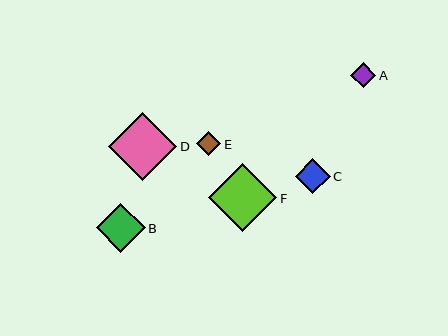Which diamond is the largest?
Diamond F is the largest with a size of approximately 69 pixels.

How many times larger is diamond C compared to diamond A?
Diamond C is approximately 1.4 times the size of diamond A.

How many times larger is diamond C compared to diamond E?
Diamond C is approximately 1.4 times the size of diamond E.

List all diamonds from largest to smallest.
From largest to smallest: F, D, B, C, A, E.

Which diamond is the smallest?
Diamond E is the smallest with a size of approximately 24 pixels.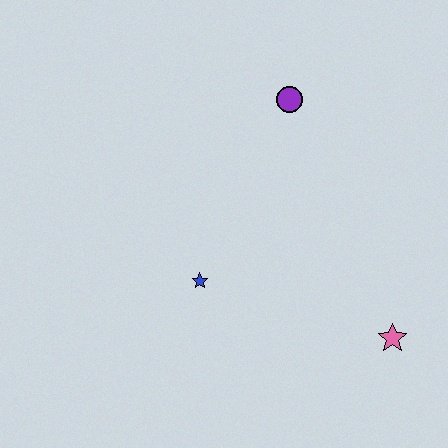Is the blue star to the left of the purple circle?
Yes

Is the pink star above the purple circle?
No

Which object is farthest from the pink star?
The purple circle is farthest from the pink star.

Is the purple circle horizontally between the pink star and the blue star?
Yes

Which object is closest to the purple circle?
The blue star is closest to the purple circle.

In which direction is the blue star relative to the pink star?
The blue star is to the left of the pink star.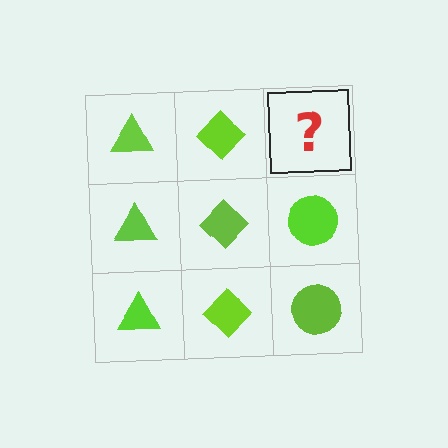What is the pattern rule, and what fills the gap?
The rule is that each column has a consistent shape. The gap should be filled with a lime circle.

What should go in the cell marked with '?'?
The missing cell should contain a lime circle.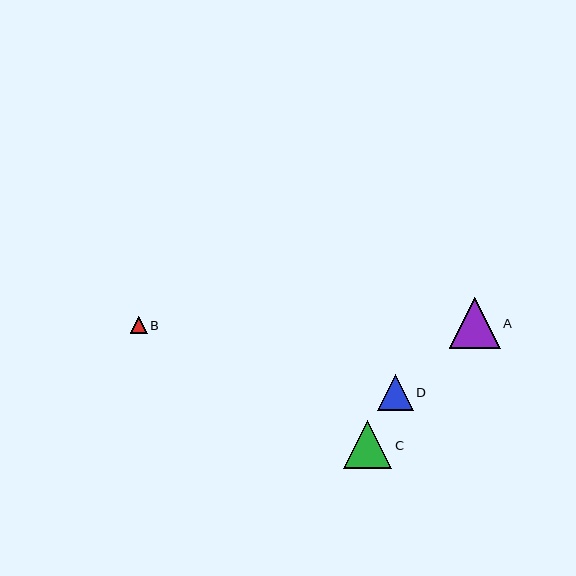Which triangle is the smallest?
Triangle B is the smallest with a size of approximately 17 pixels.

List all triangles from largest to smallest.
From largest to smallest: A, C, D, B.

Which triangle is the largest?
Triangle A is the largest with a size of approximately 51 pixels.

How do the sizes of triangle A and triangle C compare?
Triangle A and triangle C are approximately the same size.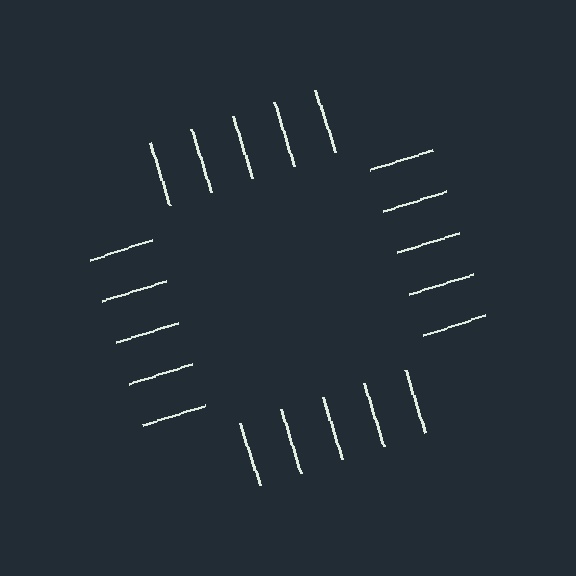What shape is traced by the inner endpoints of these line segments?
An illusory square — the line segments terminate on its edges but no continuous stroke is drawn.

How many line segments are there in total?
20 — 5 along each of the 4 edges.